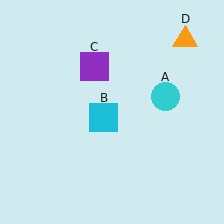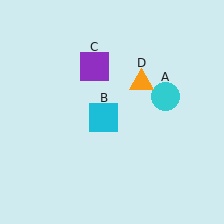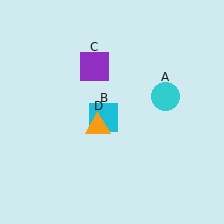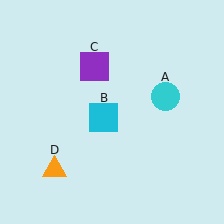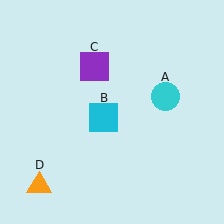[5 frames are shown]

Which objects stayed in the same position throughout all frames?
Cyan circle (object A) and cyan square (object B) and purple square (object C) remained stationary.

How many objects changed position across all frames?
1 object changed position: orange triangle (object D).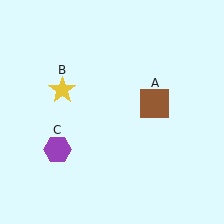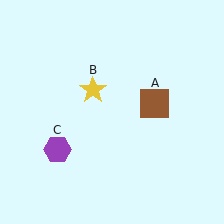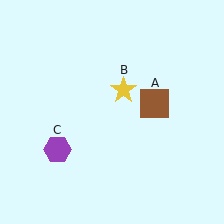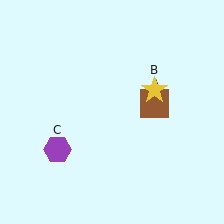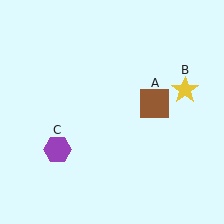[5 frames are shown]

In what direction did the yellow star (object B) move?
The yellow star (object B) moved right.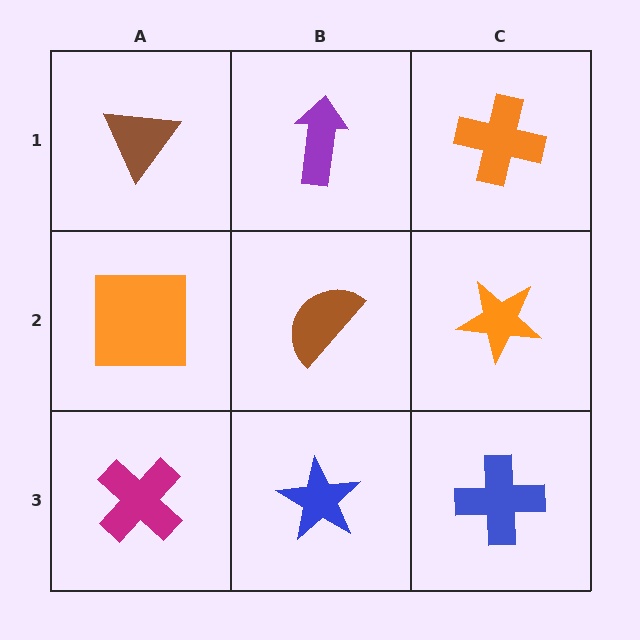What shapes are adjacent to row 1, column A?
An orange square (row 2, column A), a purple arrow (row 1, column B).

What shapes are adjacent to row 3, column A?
An orange square (row 2, column A), a blue star (row 3, column B).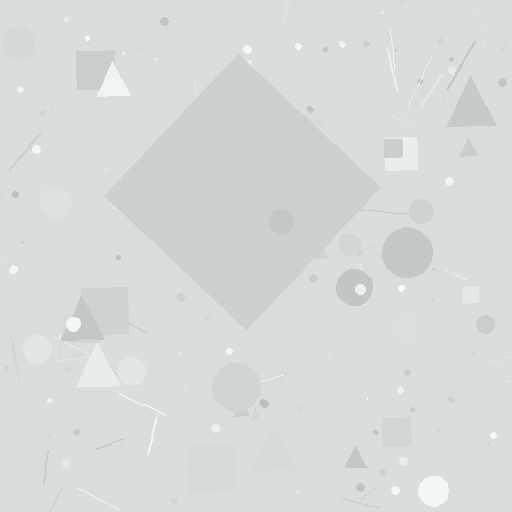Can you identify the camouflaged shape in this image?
The camouflaged shape is a diamond.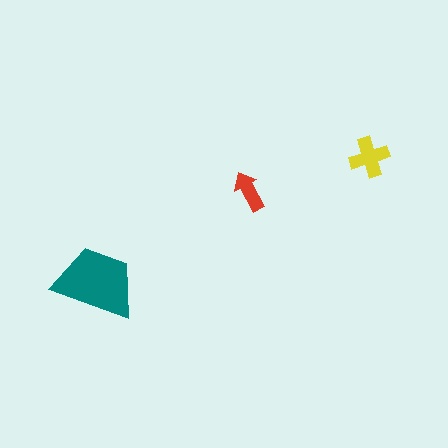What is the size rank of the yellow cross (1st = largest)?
2nd.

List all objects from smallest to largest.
The red arrow, the yellow cross, the teal trapezoid.